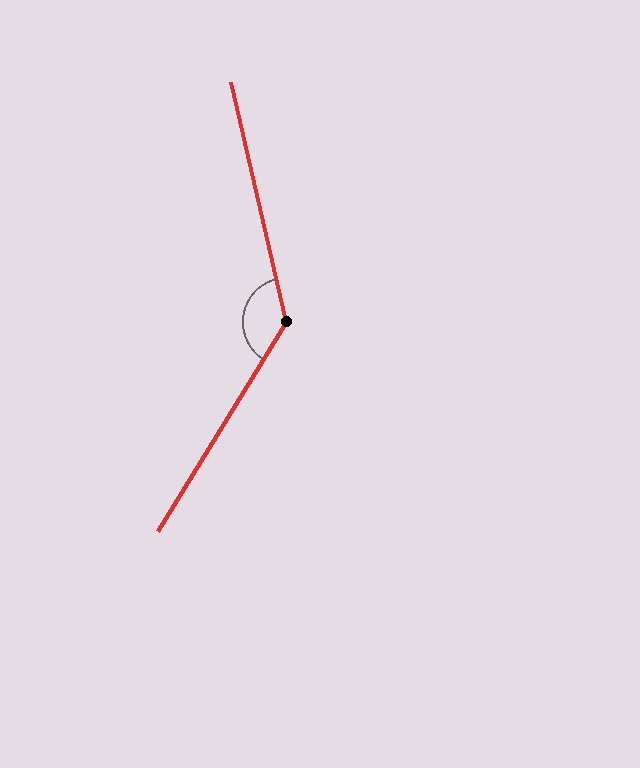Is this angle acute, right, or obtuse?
It is obtuse.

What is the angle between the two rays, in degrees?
Approximately 135 degrees.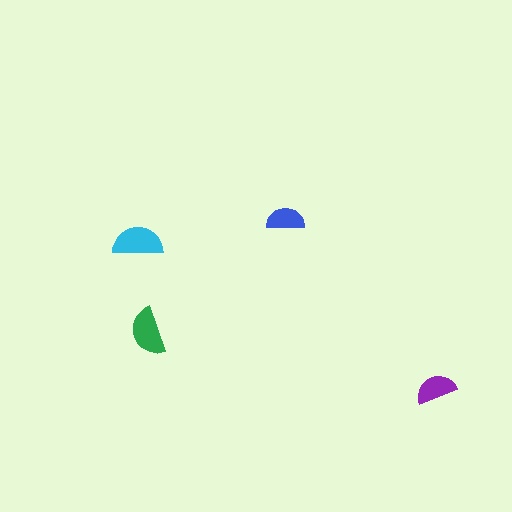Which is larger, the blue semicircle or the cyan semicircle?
The cyan one.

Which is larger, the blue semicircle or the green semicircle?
The green one.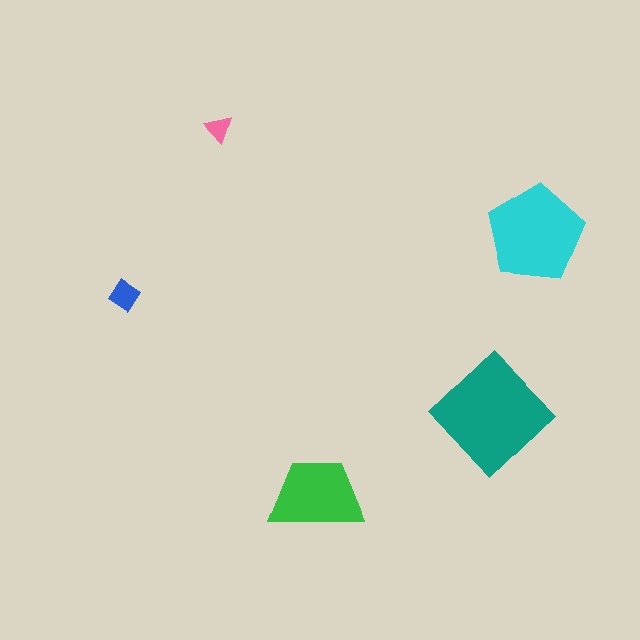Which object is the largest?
The teal diamond.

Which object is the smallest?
The pink triangle.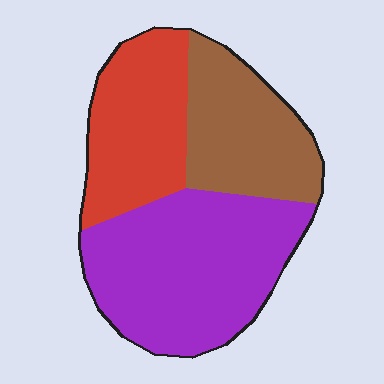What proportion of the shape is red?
Red takes up between a quarter and a half of the shape.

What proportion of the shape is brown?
Brown takes up about one quarter (1/4) of the shape.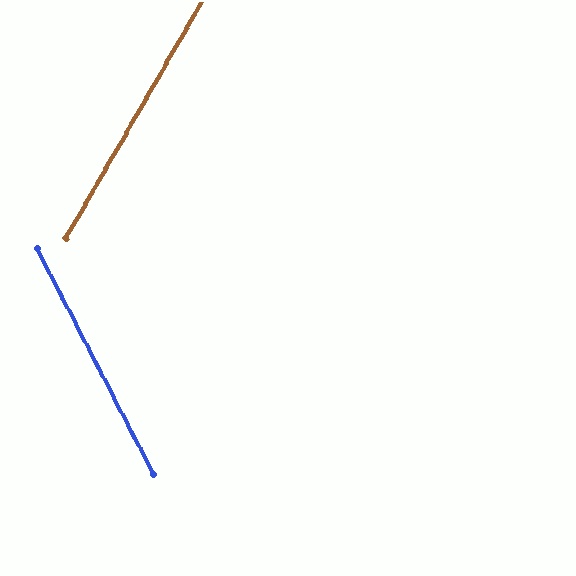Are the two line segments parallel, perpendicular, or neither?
Neither parallel nor perpendicular — they differ by about 57°.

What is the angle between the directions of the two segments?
Approximately 57 degrees.